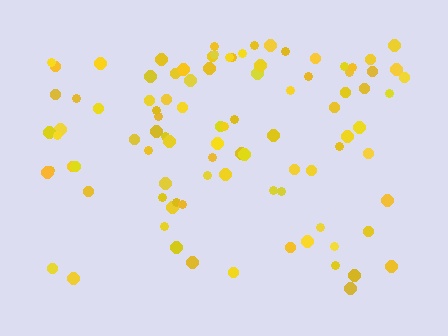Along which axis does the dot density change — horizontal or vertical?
Vertical.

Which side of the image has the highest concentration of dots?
The top.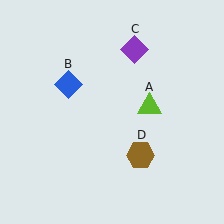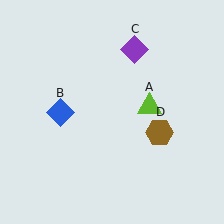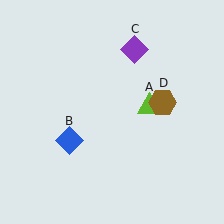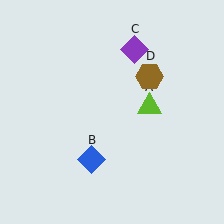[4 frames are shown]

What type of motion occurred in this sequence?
The blue diamond (object B), brown hexagon (object D) rotated counterclockwise around the center of the scene.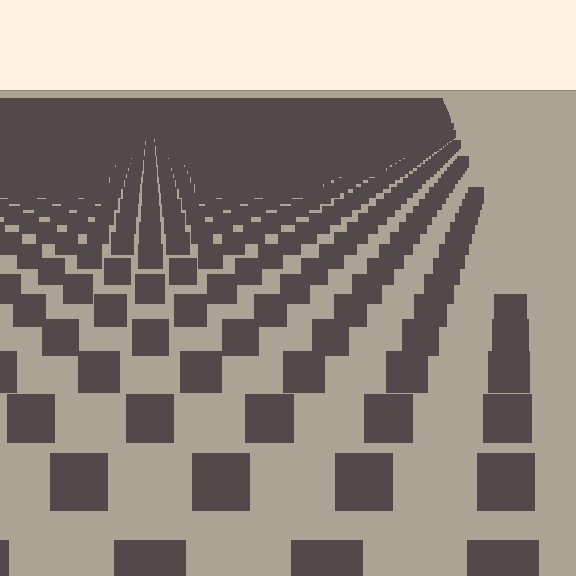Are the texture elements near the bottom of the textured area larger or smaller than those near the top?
Larger. Near the bottom, elements are closer to the viewer and appear at a bigger on-screen size.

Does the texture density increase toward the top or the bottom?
Density increases toward the top.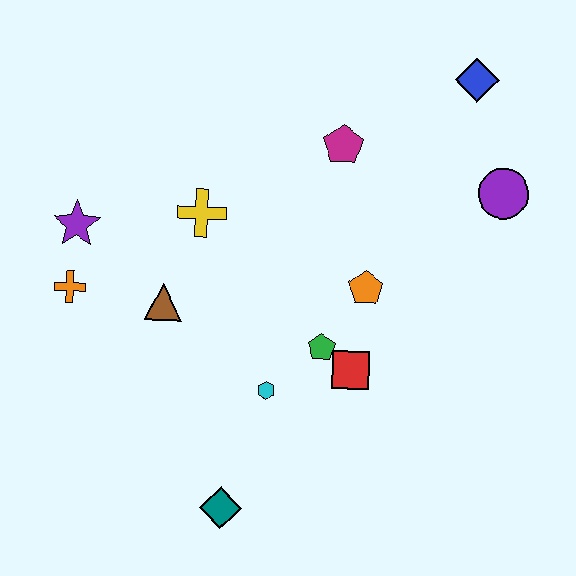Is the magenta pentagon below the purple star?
No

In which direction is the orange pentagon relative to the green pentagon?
The orange pentagon is above the green pentagon.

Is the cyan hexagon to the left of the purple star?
No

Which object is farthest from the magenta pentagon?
The teal diamond is farthest from the magenta pentagon.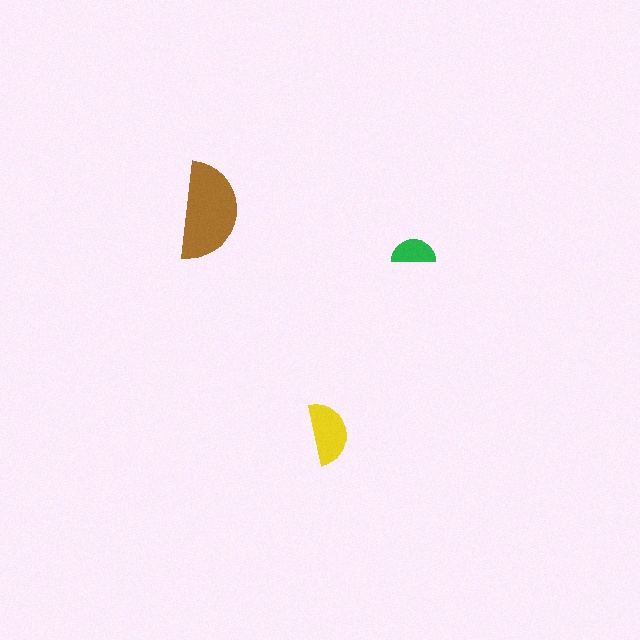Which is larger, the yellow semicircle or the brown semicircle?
The brown one.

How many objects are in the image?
There are 3 objects in the image.